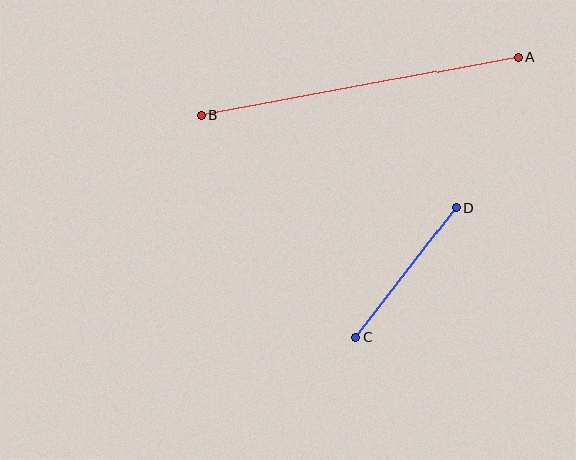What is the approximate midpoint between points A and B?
The midpoint is at approximately (360, 86) pixels.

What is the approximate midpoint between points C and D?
The midpoint is at approximately (406, 272) pixels.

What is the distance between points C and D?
The distance is approximately 165 pixels.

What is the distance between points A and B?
The distance is approximately 321 pixels.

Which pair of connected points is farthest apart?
Points A and B are farthest apart.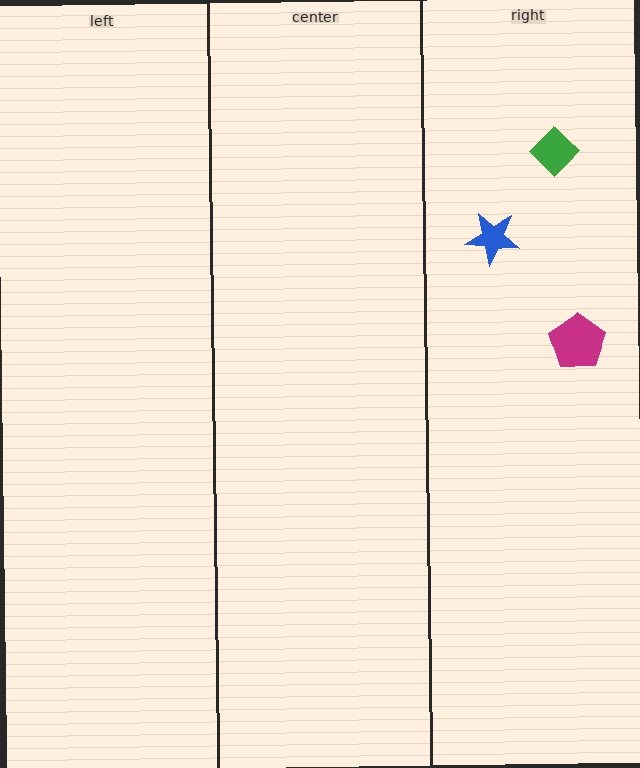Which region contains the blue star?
The right region.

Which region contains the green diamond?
The right region.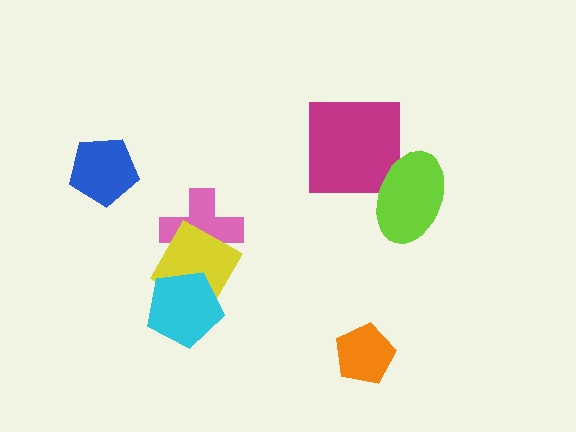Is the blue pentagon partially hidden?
No, no other shape covers it.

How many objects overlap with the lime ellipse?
1 object overlaps with the lime ellipse.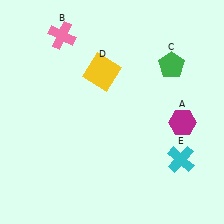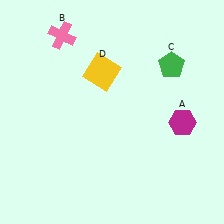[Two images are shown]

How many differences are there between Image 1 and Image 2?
There is 1 difference between the two images.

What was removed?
The cyan cross (E) was removed in Image 2.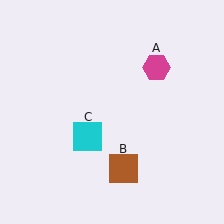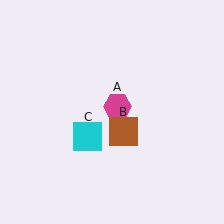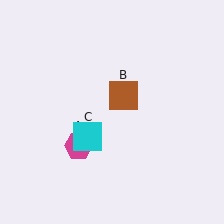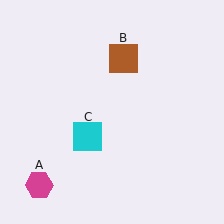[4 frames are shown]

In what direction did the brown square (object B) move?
The brown square (object B) moved up.